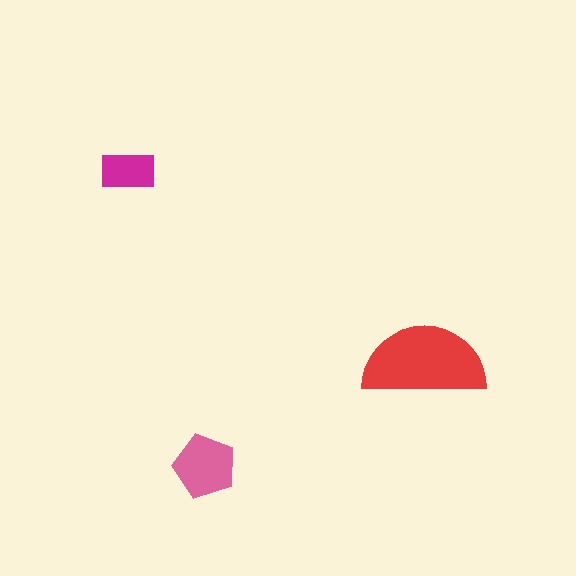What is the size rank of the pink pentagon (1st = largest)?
2nd.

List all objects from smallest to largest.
The magenta rectangle, the pink pentagon, the red semicircle.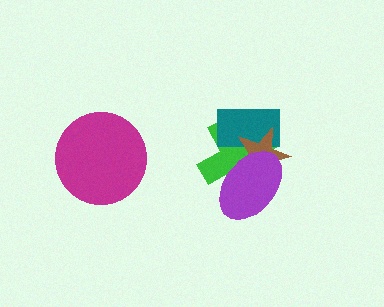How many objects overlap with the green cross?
3 objects overlap with the green cross.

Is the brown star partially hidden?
Yes, it is partially covered by another shape.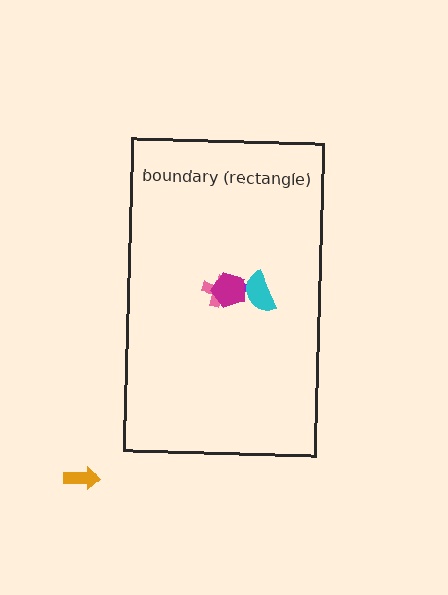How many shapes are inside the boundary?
4 inside, 1 outside.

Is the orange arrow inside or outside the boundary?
Outside.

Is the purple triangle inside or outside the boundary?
Inside.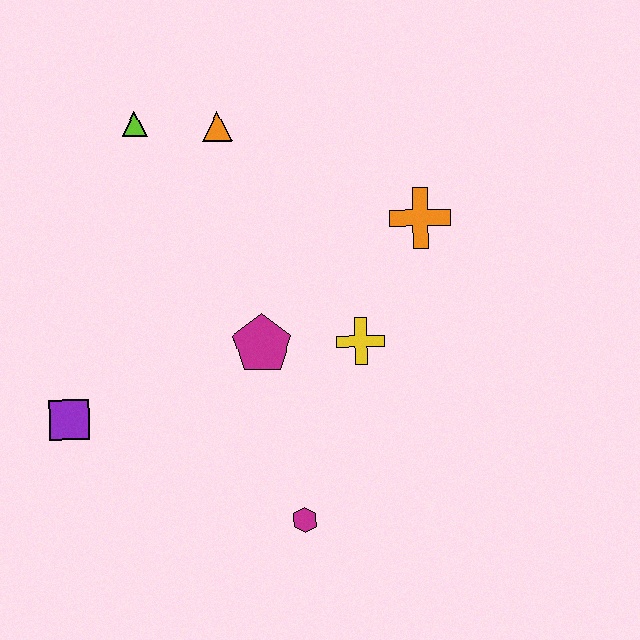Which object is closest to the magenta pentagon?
The yellow cross is closest to the magenta pentagon.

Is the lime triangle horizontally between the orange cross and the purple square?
Yes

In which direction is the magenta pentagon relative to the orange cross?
The magenta pentagon is to the left of the orange cross.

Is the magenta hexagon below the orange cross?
Yes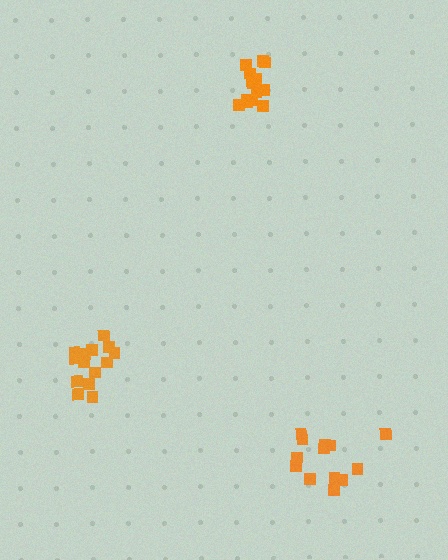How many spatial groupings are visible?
There are 3 spatial groupings.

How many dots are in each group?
Group 1: 15 dots, Group 2: 14 dots, Group 3: 13 dots (42 total).